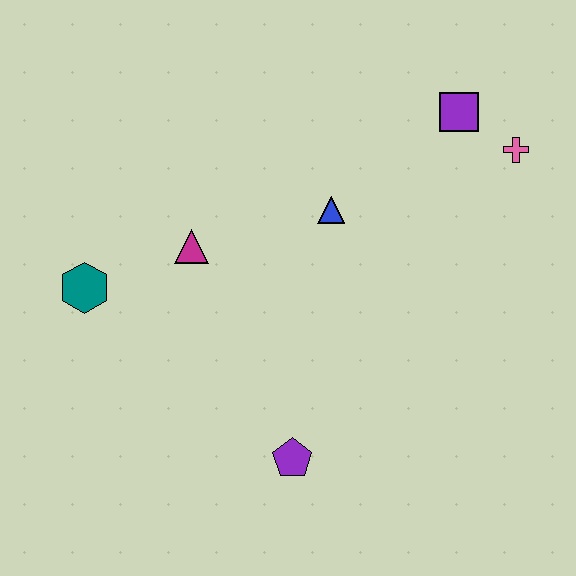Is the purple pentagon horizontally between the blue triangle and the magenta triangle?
Yes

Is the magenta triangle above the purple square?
No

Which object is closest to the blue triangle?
The magenta triangle is closest to the blue triangle.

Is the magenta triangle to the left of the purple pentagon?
Yes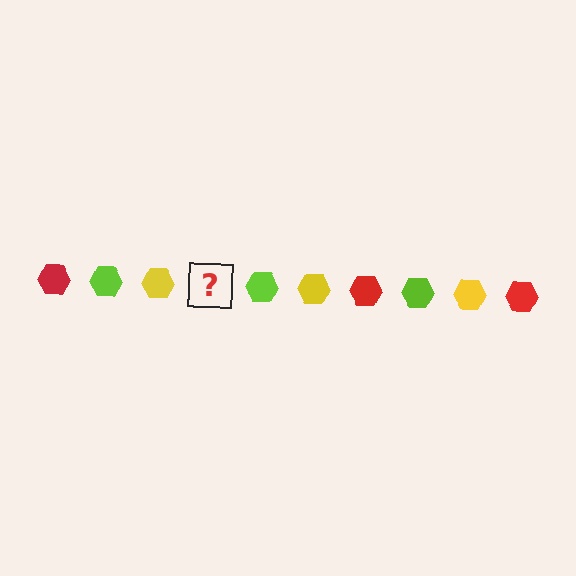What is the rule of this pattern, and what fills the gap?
The rule is that the pattern cycles through red, lime, yellow hexagons. The gap should be filled with a red hexagon.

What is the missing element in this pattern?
The missing element is a red hexagon.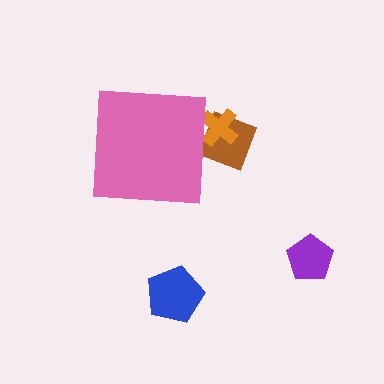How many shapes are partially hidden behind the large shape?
2 shapes are partially hidden.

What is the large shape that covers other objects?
A pink square.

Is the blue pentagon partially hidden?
No, the blue pentagon is fully visible.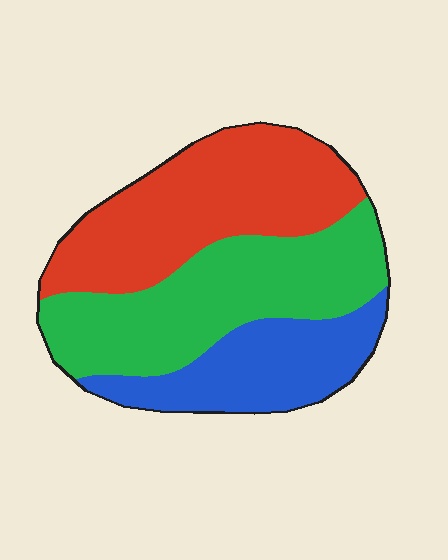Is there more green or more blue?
Green.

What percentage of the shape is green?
Green covers around 40% of the shape.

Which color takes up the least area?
Blue, at roughly 25%.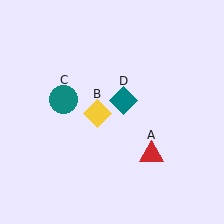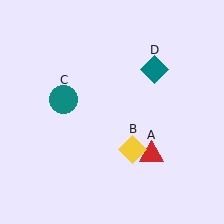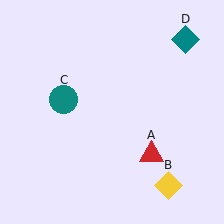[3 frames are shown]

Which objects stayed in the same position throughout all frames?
Red triangle (object A) and teal circle (object C) remained stationary.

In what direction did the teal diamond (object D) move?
The teal diamond (object D) moved up and to the right.